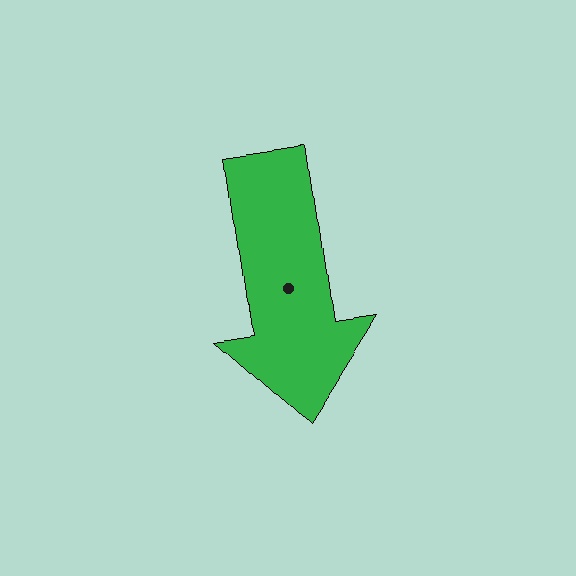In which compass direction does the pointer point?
South.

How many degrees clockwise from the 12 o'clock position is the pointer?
Approximately 172 degrees.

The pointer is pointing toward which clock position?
Roughly 6 o'clock.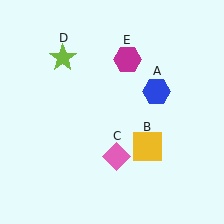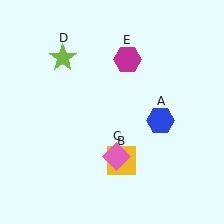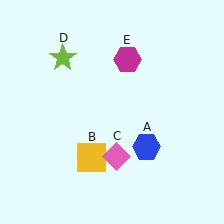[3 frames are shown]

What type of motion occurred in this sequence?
The blue hexagon (object A), yellow square (object B) rotated clockwise around the center of the scene.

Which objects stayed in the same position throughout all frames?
Pink diamond (object C) and lime star (object D) and magenta hexagon (object E) remained stationary.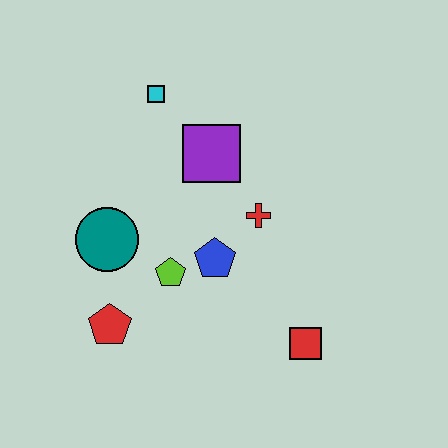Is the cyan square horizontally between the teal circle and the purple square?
Yes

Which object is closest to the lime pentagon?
The blue pentagon is closest to the lime pentagon.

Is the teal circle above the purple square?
No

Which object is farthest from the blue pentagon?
The cyan square is farthest from the blue pentagon.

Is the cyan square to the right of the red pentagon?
Yes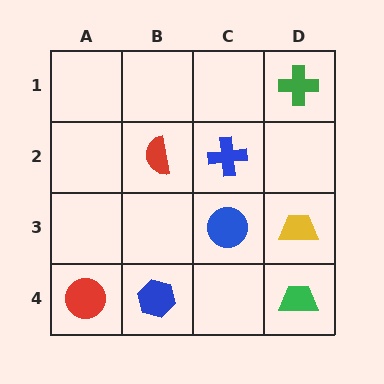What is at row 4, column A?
A red circle.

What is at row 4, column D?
A green trapezoid.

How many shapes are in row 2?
2 shapes.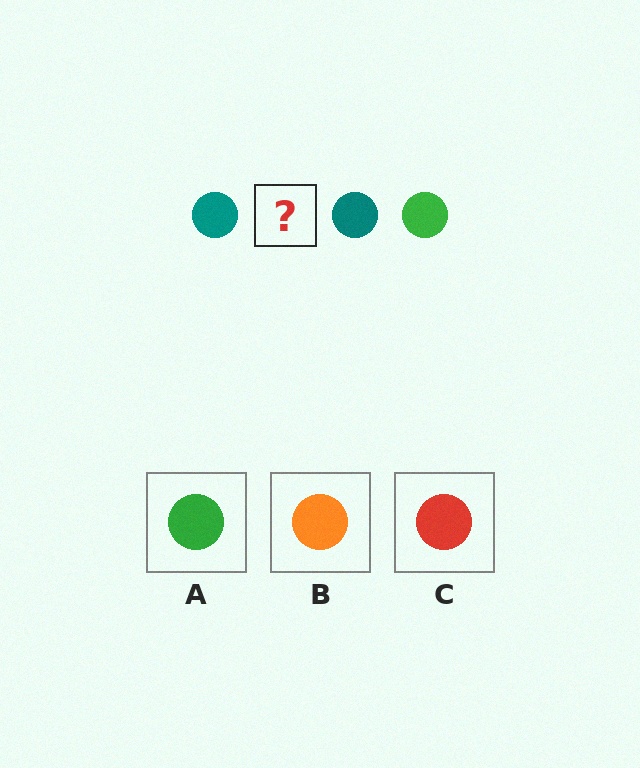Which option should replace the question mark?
Option A.